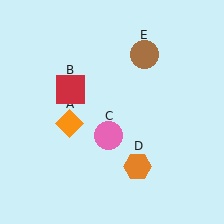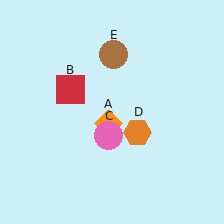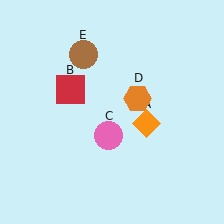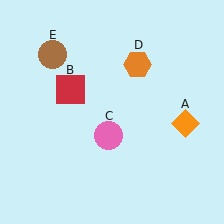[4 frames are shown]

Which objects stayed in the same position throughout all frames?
Red square (object B) and pink circle (object C) remained stationary.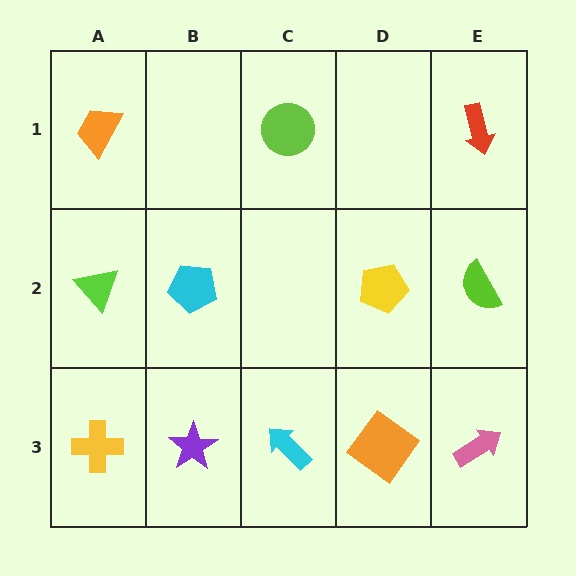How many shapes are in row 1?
3 shapes.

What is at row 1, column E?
A red arrow.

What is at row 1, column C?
A lime circle.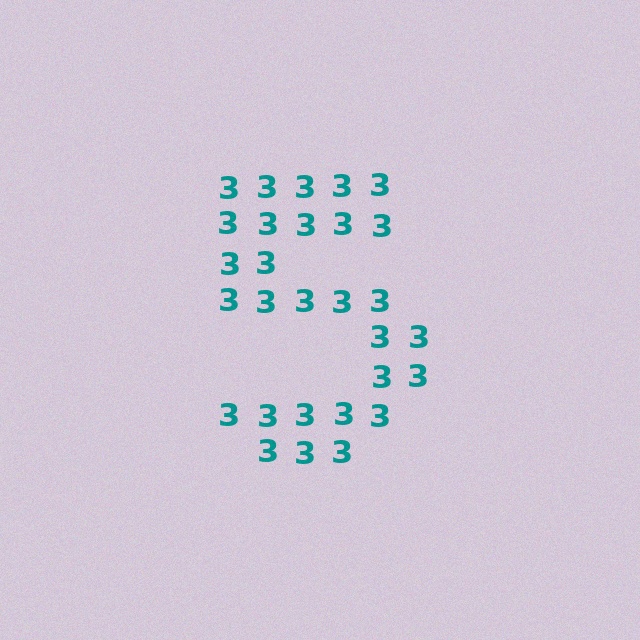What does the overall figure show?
The overall figure shows the digit 5.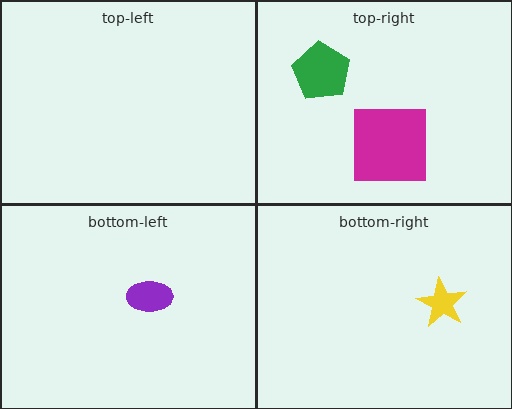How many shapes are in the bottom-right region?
1.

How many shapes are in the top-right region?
2.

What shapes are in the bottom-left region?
The purple ellipse.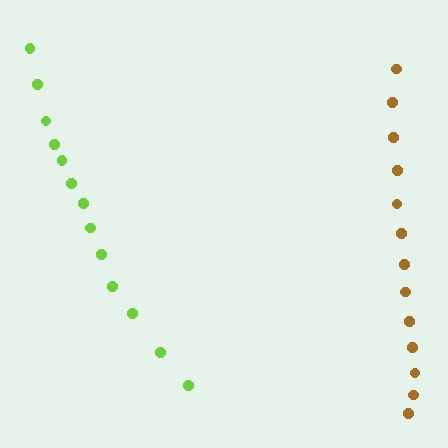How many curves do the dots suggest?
There are 2 distinct paths.